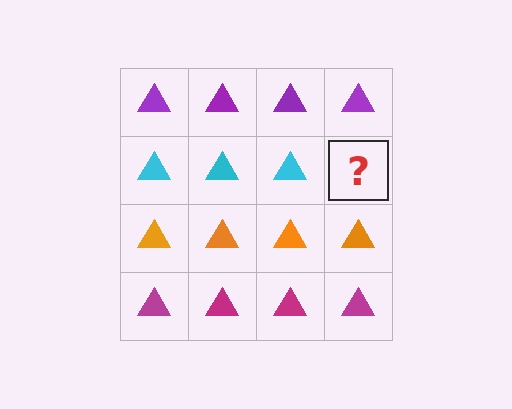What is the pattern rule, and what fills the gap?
The rule is that each row has a consistent color. The gap should be filled with a cyan triangle.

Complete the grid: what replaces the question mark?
The question mark should be replaced with a cyan triangle.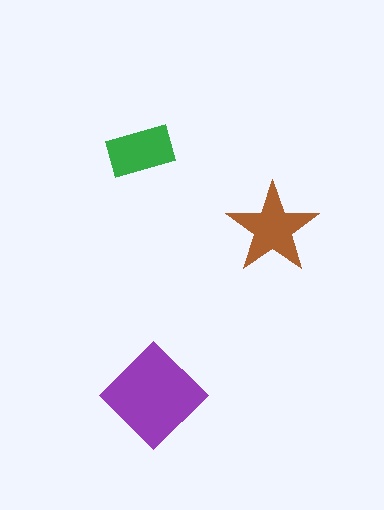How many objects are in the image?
There are 3 objects in the image.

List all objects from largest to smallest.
The purple diamond, the brown star, the green rectangle.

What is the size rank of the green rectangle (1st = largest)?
3rd.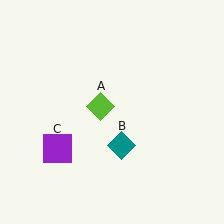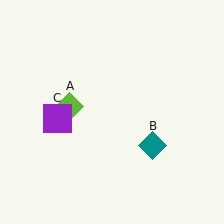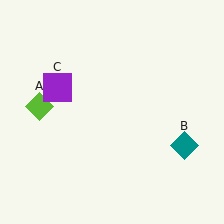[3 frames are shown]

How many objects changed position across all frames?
3 objects changed position: lime diamond (object A), teal diamond (object B), purple square (object C).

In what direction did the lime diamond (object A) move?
The lime diamond (object A) moved left.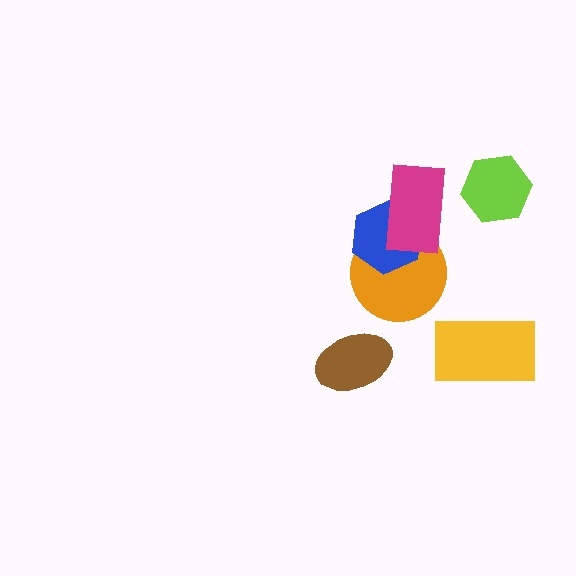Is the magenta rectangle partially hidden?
No, no other shape covers it.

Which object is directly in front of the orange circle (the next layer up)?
The blue hexagon is directly in front of the orange circle.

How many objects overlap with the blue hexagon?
2 objects overlap with the blue hexagon.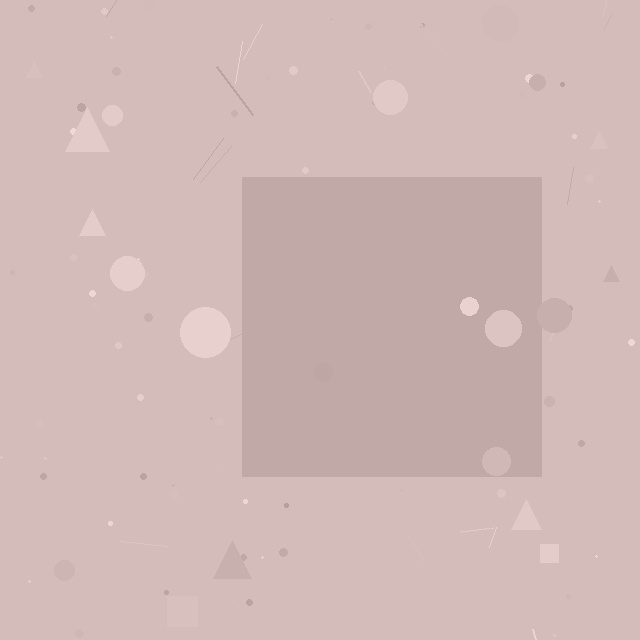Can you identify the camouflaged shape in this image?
The camouflaged shape is a square.